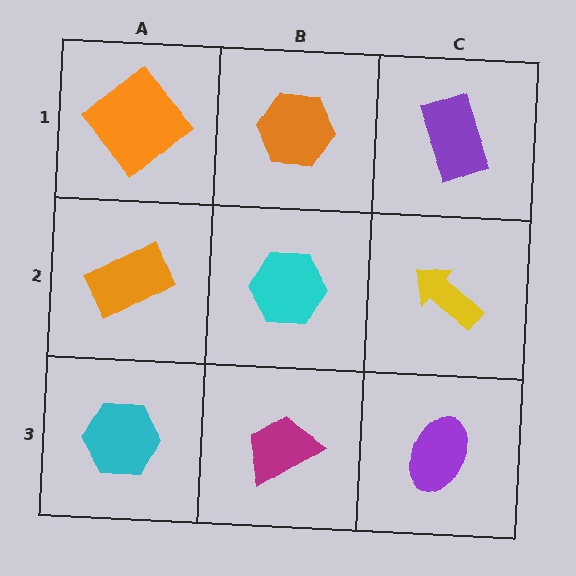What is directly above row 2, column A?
An orange diamond.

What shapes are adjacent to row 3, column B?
A cyan hexagon (row 2, column B), a cyan hexagon (row 3, column A), a purple ellipse (row 3, column C).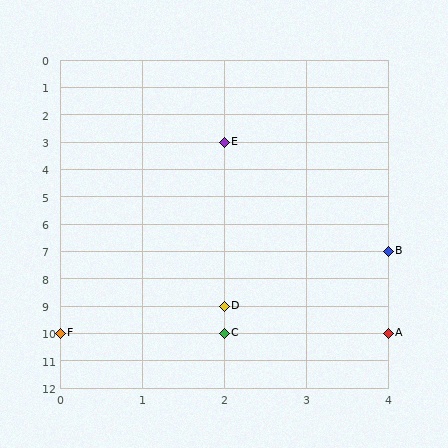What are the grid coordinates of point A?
Point A is at grid coordinates (4, 10).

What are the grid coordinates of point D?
Point D is at grid coordinates (2, 9).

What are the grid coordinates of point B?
Point B is at grid coordinates (4, 7).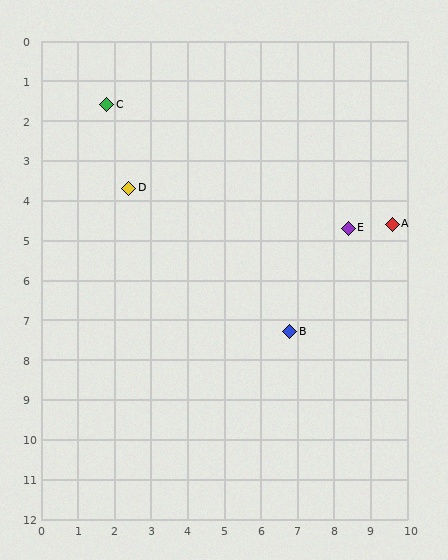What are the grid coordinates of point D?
Point D is at approximately (2.4, 3.7).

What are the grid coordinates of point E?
Point E is at approximately (8.4, 4.7).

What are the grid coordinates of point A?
Point A is at approximately (9.6, 4.6).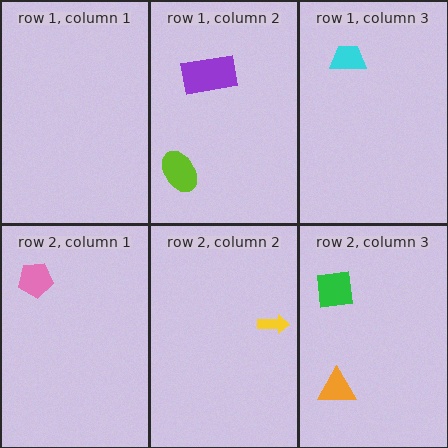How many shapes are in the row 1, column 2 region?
2.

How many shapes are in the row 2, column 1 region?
1.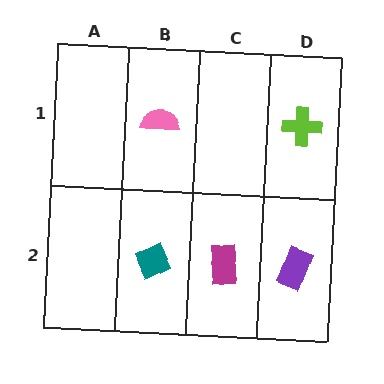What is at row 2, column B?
A teal diamond.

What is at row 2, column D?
A purple rectangle.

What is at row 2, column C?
A magenta rectangle.